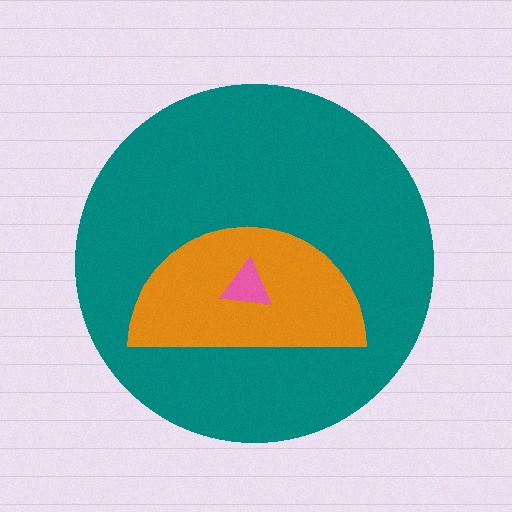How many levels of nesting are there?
3.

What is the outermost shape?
The teal circle.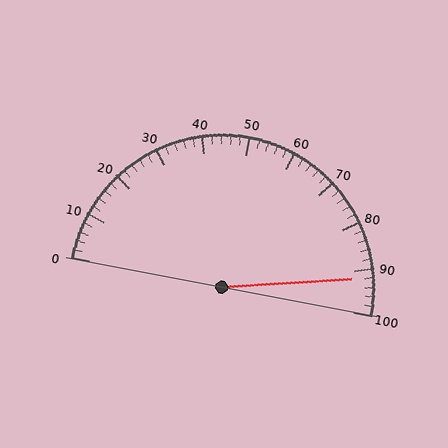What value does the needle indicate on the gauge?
The needle indicates approximately 92.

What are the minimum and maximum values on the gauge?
The gauge ranges from 0 to 100.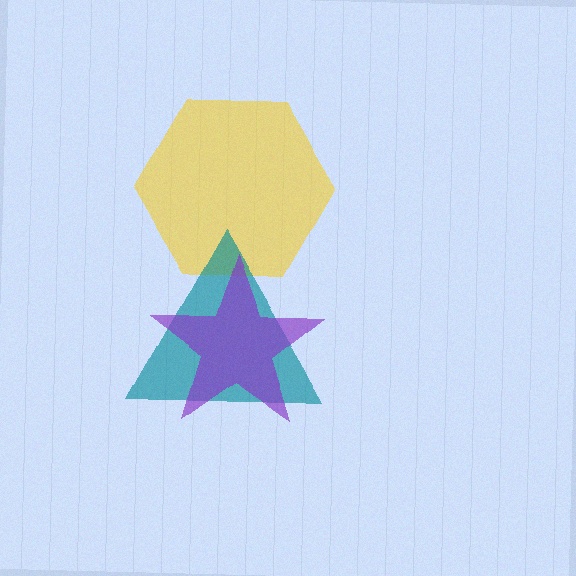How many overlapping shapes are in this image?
There are 3 overlapping shapes in the image.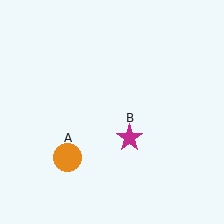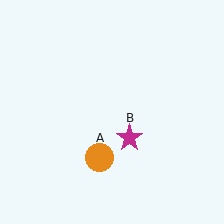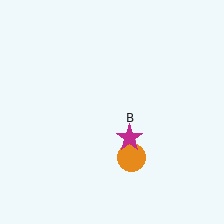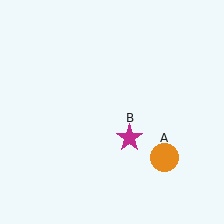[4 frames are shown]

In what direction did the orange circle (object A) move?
The orange circle (object A) moved right.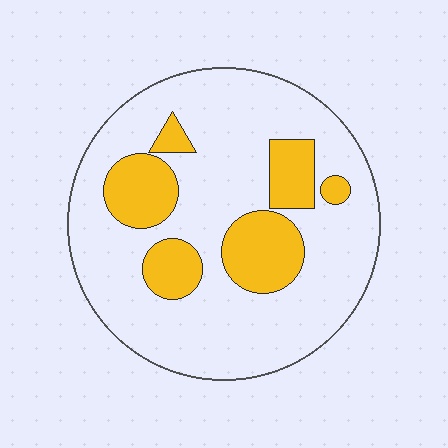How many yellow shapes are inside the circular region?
6.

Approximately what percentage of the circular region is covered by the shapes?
Approximately 25%.